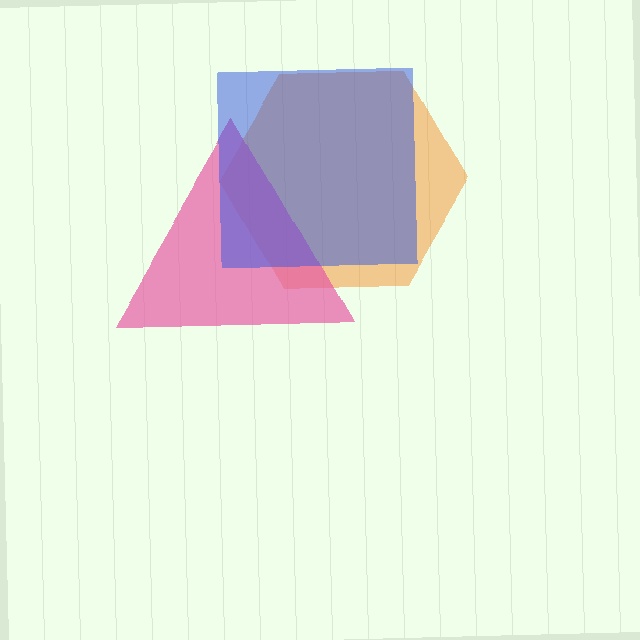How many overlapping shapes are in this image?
There are 3 overlapping shapes in the image.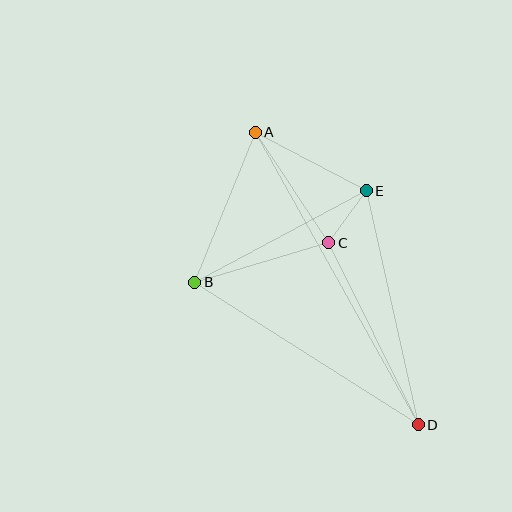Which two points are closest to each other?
Points C and E are closest to each other.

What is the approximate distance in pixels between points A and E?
The distance between A and E is approximately 125 pixels.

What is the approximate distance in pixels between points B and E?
The distance between B and E is approximately 195 pixels.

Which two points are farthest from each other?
Points A and D are farthest from each other.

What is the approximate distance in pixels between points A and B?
The distance between A and B is approximately 162 pixels.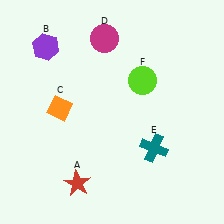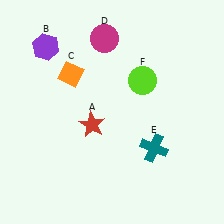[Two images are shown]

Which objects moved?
The objects that moved are: the red star (A), the orange diamond (C).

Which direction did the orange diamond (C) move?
The orange diamond (C) moved up.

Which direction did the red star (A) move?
The red star (A) moved up.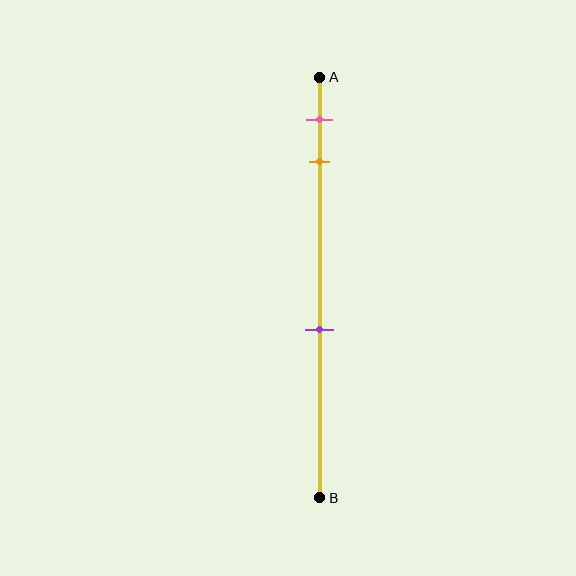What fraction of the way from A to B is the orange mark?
The orange mark is approximately 20% (0.2) of the way from A to B.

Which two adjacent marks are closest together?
The pink and orange marks are the closest adjacent pair.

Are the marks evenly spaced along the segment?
No, the marks are not evenly spaced.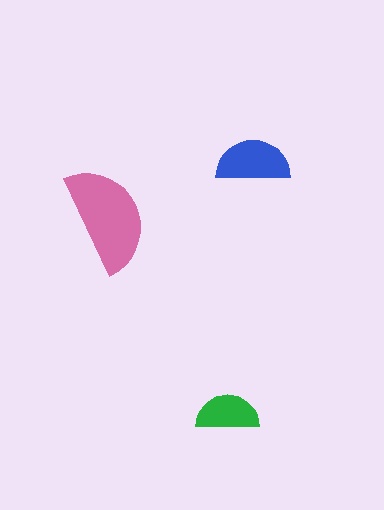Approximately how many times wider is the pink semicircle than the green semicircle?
About 1.5 times wider.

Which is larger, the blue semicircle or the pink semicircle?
The pink one.